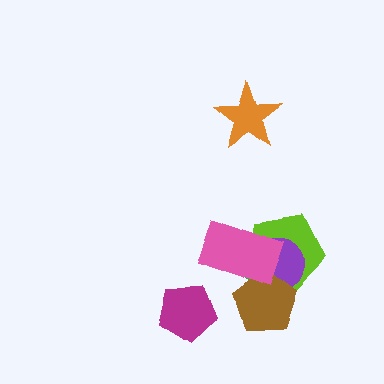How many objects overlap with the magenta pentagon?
0 objects overlap with the magenta pentagon.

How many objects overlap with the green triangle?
4 objects overlap with the green triangle.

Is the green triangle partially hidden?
Yes, it is partially covered by another shape.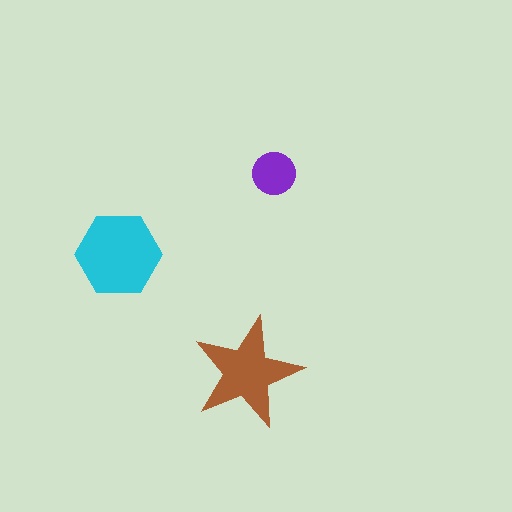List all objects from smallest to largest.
The purple circle, the brown star, the cyan hexagon.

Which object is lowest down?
The brown star is bottommost.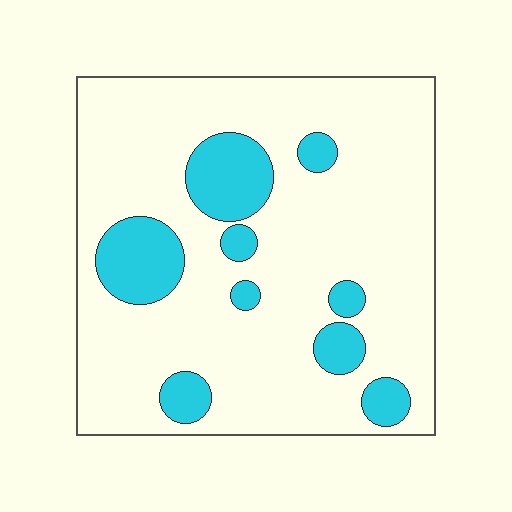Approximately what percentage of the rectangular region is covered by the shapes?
Approximately 20%.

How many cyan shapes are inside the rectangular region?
9.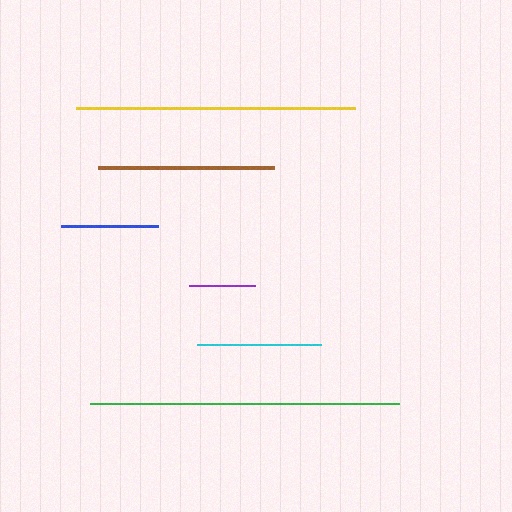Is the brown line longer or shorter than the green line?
The green line is longer than the brown line.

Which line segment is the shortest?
The purple line is the shortest at approximately 66 pixels.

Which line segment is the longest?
The green line is the longest at approximately 309 pixels.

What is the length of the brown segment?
The brown segment is approximately 176 pixels long.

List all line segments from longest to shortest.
From longest to shortest: green, yellow, brown, cyan, blue, purple.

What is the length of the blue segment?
The blue segment is approximately 97 pixels long.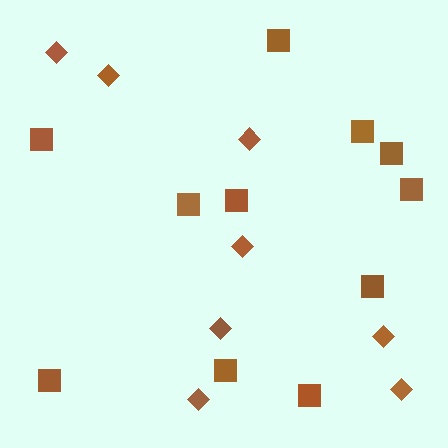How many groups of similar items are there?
There are 2 groups: one group of diamonds (8) and one group of squares (11).